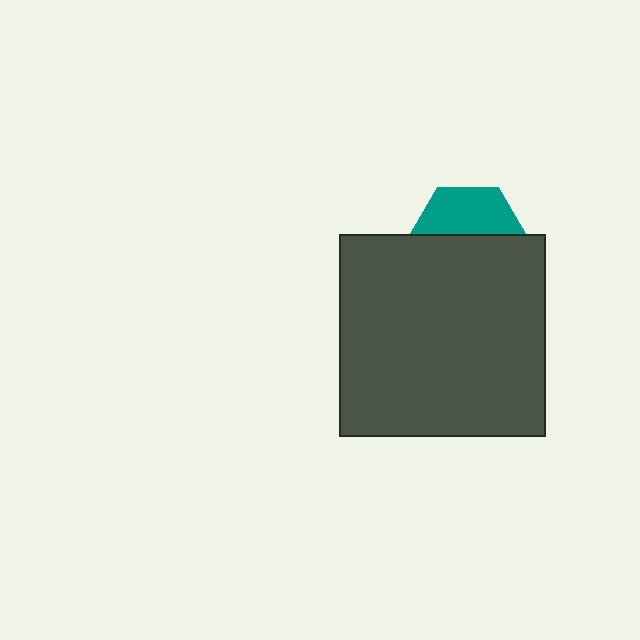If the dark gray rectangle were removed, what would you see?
You would see the complete teal hexagon.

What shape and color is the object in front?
The object in front is a dark gray rectangle.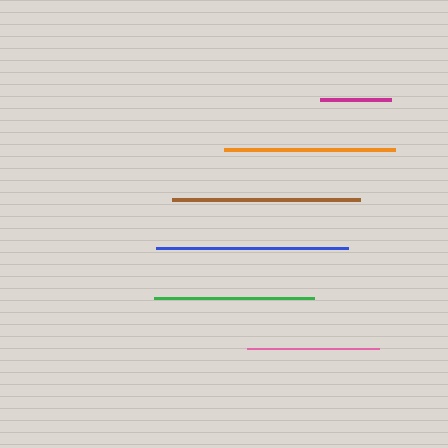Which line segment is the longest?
The blue line is the longest at approximately 192 pixels.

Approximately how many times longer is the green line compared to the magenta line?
The green line is approximately 2.3 times the length of the magenta line.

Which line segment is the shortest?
The magenta line is the shortest at approximately 71 pixels.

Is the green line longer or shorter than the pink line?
The green line is longer than the pink line.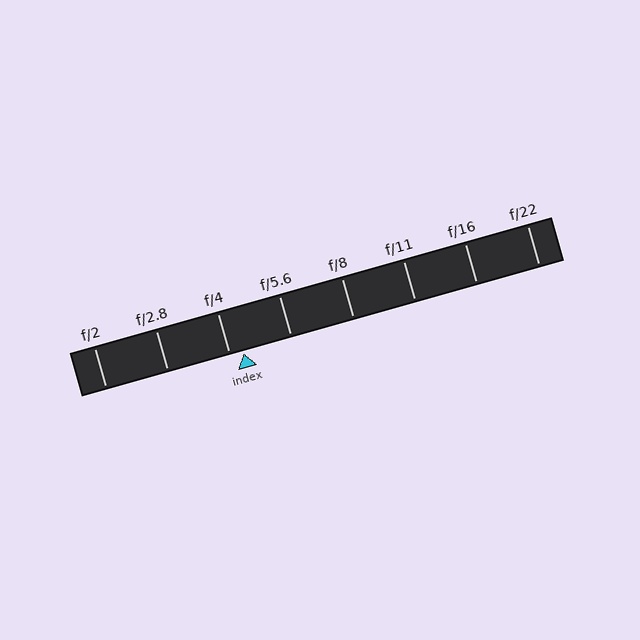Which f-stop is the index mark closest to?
The index mark is closest to f/4.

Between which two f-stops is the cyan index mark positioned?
The index mark is between f/4 and f/5.6.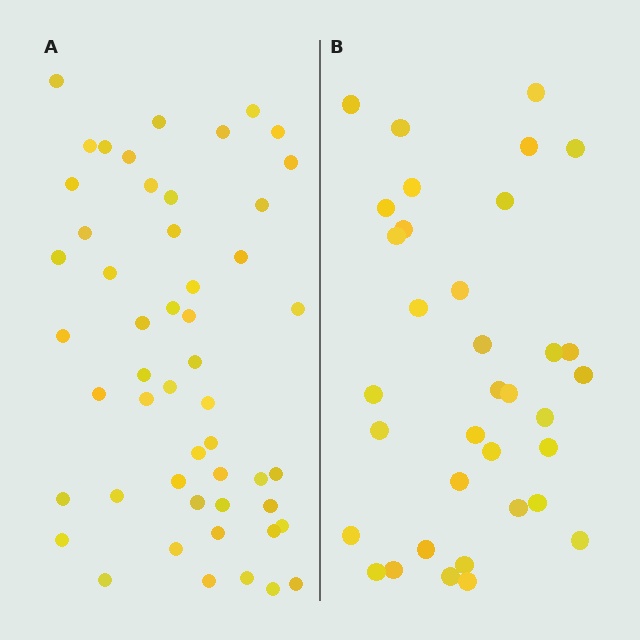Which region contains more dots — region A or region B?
Region A (the left region) has more dots.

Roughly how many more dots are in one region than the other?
Region A has approximately 15 more dots than region B.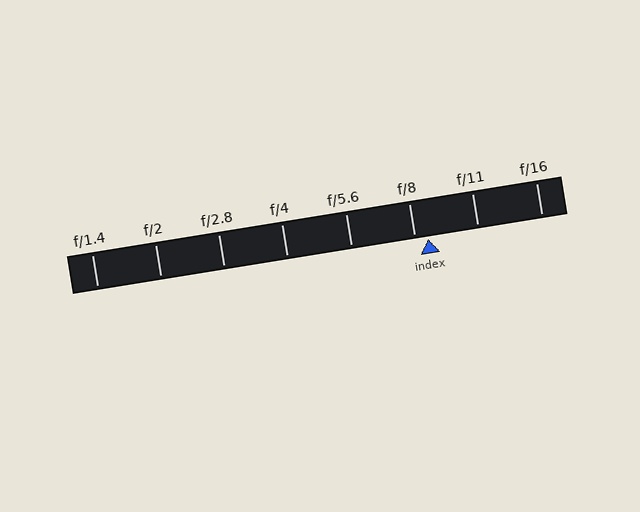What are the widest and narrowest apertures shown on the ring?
The widest aperture shown is f/1.4 and the narrowest is f/16.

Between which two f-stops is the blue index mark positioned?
The index mark is between f/8 and f/11.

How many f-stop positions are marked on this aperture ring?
There are 8 f-stop positions marked.